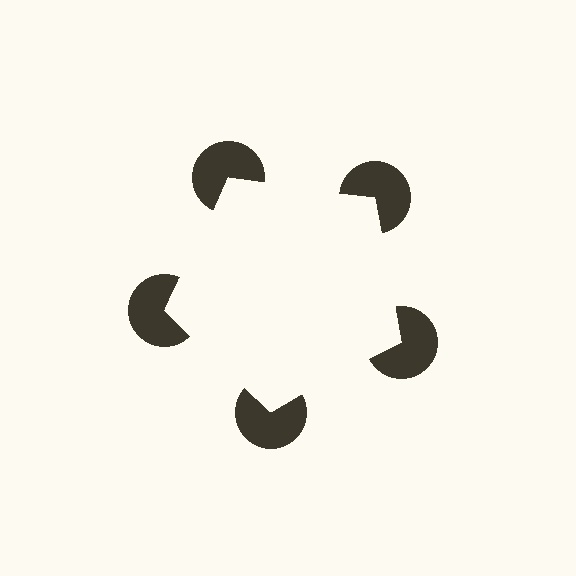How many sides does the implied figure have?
5 sides.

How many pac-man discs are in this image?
There are 5 — one at each vertex of the illusory pentagon.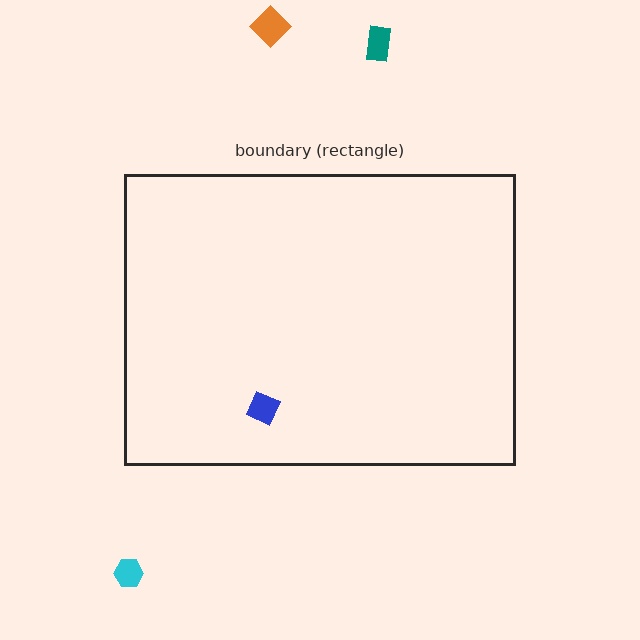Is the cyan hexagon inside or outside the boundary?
Outside.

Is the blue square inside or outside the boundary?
Inside.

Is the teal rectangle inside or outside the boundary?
Outside.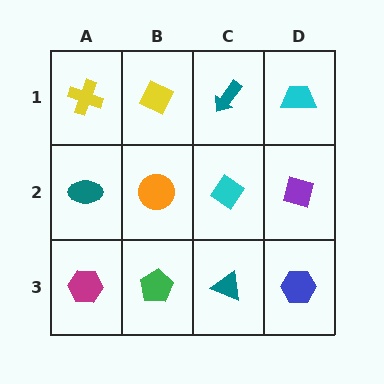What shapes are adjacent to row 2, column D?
A cyan trapezoid (row 1, column D), a blue hexagon (row 3, column D), a cyan diamond (row 2, column C).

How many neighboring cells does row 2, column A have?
3.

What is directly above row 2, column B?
A yellow diamond.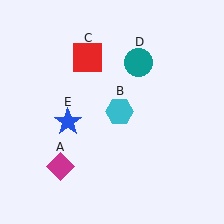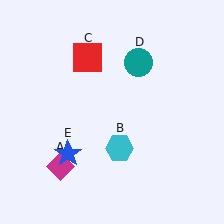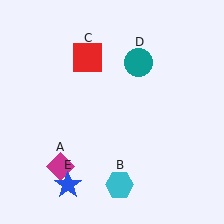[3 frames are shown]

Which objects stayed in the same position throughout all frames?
Magenta diamond (object A) and red square (object C) and teal circle (object D) remained stationary.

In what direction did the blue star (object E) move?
The blue star (object E) moved down.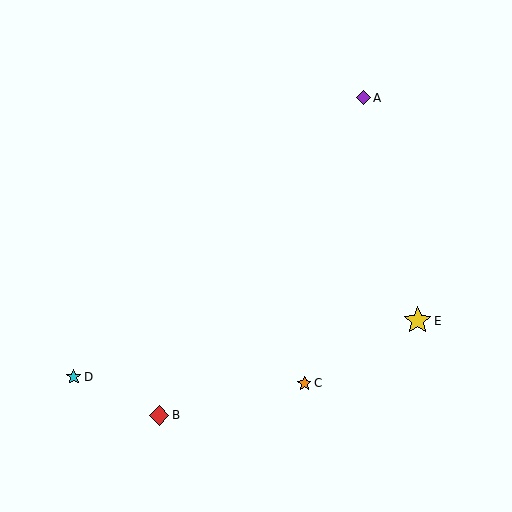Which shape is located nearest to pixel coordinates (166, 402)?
The red diamond (labeled B) at (159, 415) is nearest to that location.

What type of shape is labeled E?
Shape E is a yellow star.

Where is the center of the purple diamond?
The center of the purple diamond is at (363, 98).